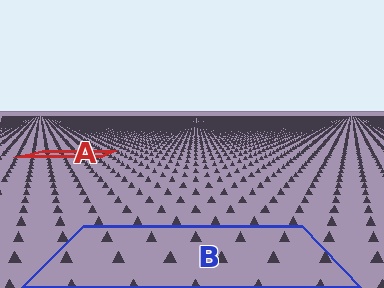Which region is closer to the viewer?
Region B is closer. The texture elements there are larger and more spread out.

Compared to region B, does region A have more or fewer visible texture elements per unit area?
Region A has more texture elements per unit area — they are packed more densely because it is farther away.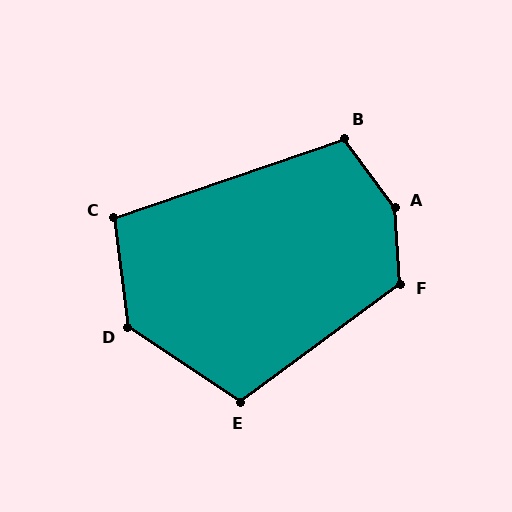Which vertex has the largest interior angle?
A, at approximately 148 degrees.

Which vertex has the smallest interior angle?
C, at approximately 102 degrees.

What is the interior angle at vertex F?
Approximately 122 degrees (obtuse).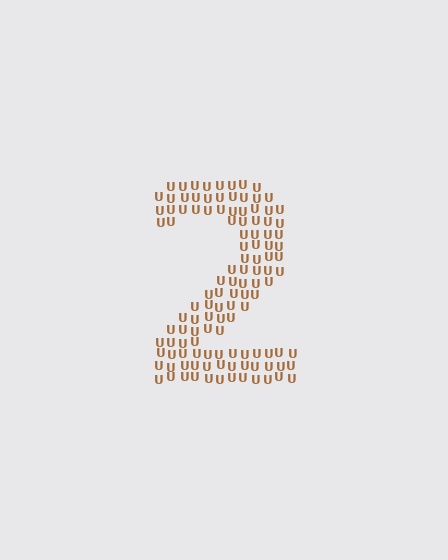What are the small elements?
The small elements are letter U's.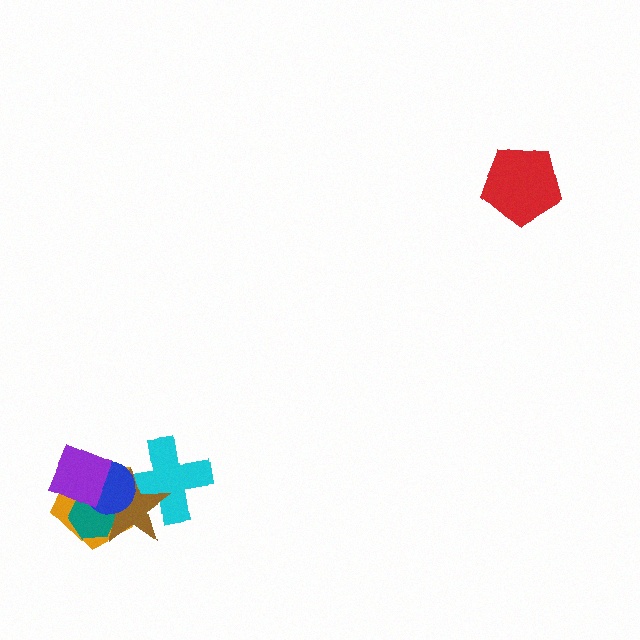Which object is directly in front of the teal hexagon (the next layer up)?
The brown star is directly in front of the teal hexagon.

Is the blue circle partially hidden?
Yes, it is partially covered by another shape.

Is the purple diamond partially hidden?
No, no other shape covers it.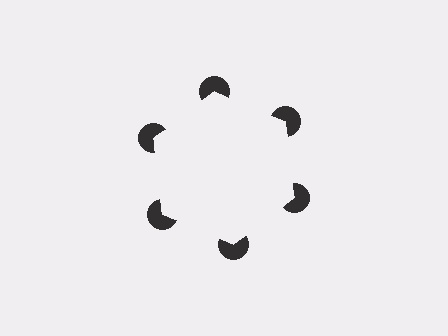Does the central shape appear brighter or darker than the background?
It typically appears slightly brighter than the background, even though no actual brightness change is drawn.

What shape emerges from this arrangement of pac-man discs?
An illusory hexagon — its edges are inferred from the aligned wedge cuts in the pac-man discs, not physically drawn.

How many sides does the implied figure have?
6 sides.